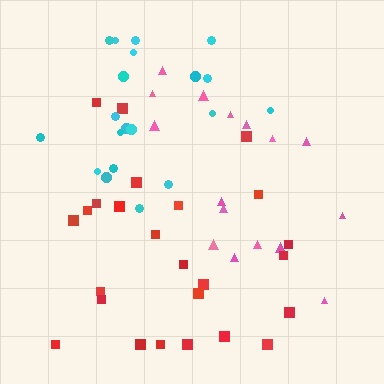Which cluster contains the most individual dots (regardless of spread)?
Red (25).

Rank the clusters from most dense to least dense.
cyan, red, pink.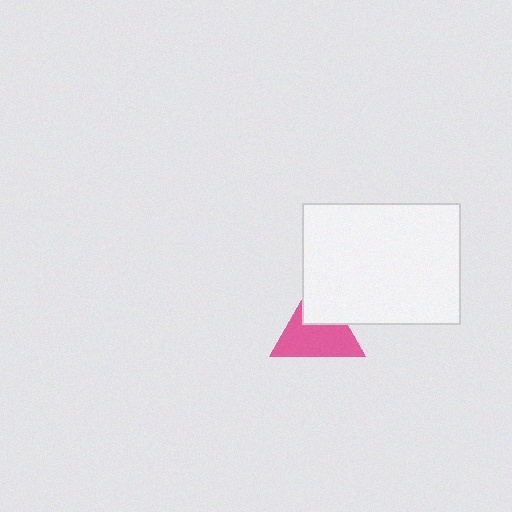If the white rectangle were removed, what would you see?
You would see the complete pink triangle.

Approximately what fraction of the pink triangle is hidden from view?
Roughly 35% of the pink triangle is hidden behind the white rectangle.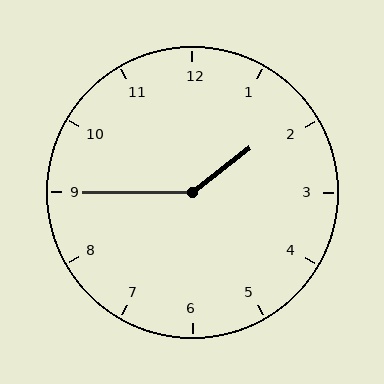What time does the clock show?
1:45.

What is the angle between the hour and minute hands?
Approximately 142 degrees.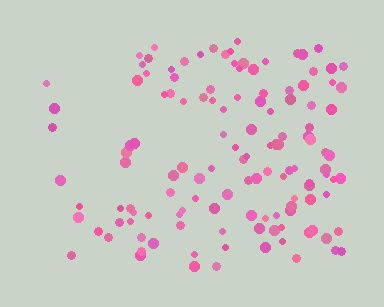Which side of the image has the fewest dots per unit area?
The left.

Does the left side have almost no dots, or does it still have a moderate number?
Still a moderate number, just noticeably fewer than the right.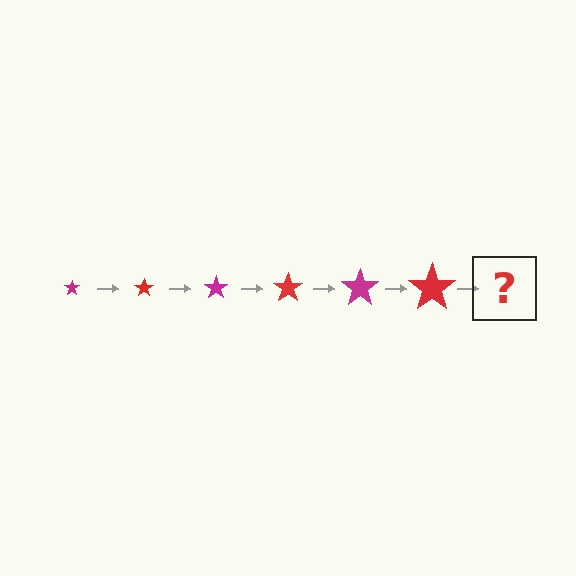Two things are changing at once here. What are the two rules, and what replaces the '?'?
The two rules are that the star grows larger each step and the color cycles through magenta and red. The '?' should be a magenta star, larger than the previous one.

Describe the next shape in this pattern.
It should be a magenta star, larger than the previous one.